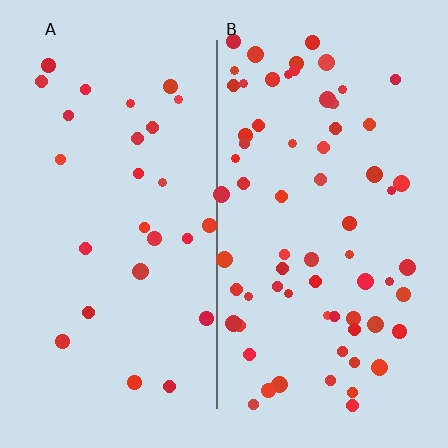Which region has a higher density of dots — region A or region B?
B (the right).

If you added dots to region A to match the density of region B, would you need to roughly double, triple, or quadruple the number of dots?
Approximately triple.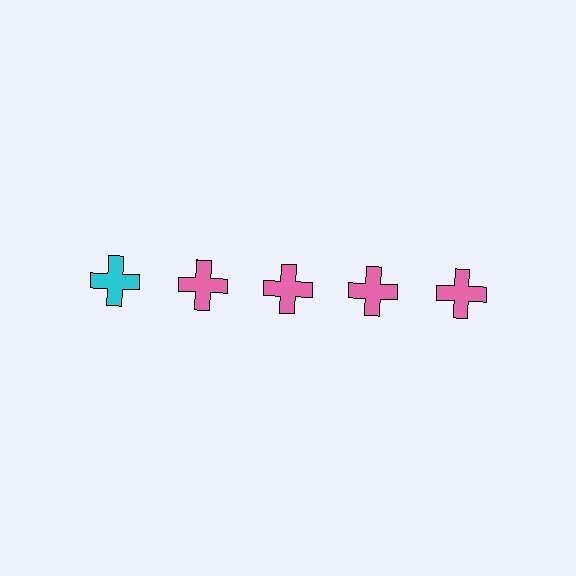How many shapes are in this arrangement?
There are 5 shapes arranged in a grid pattern.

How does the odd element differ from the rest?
It has a different color: cyan instead of pink.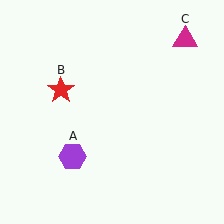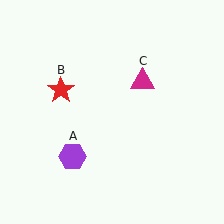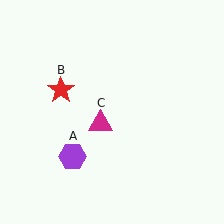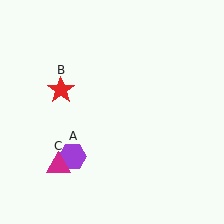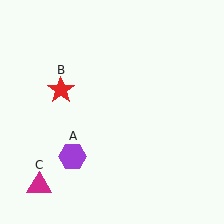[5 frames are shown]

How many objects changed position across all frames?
1 object changed position: magenta triangle (object C).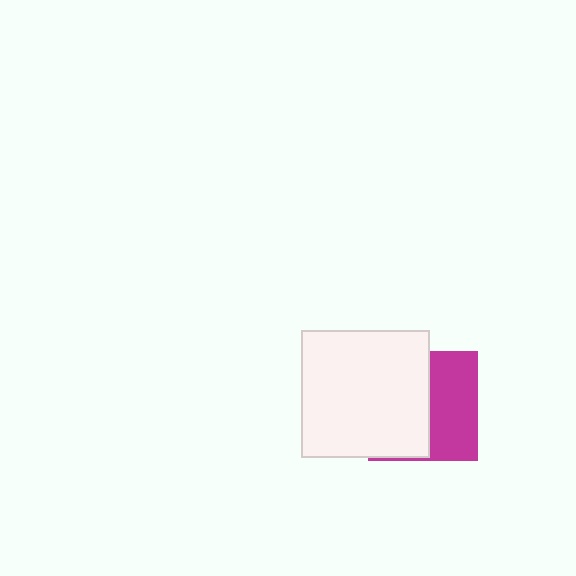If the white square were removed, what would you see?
You would see the complete magenta square.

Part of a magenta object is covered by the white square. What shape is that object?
It is a square.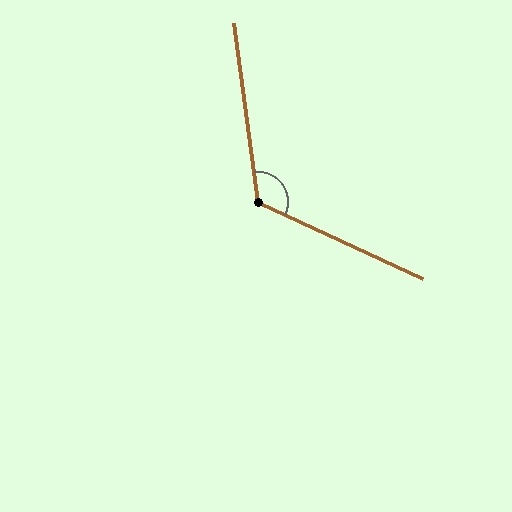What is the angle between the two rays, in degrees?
Approximately 123 degrees.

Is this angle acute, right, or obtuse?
It is obtuse.